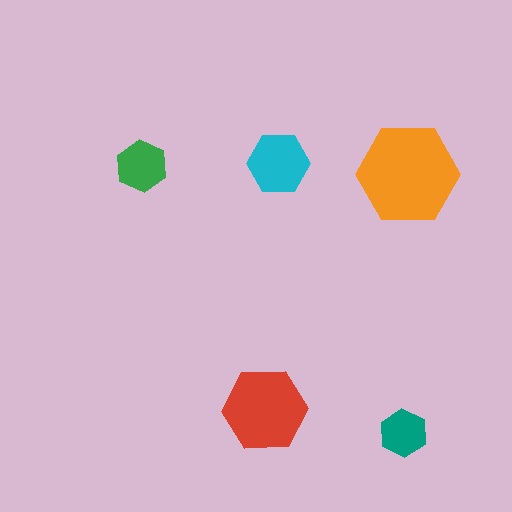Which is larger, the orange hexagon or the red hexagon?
The orange one.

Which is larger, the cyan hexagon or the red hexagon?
The red one.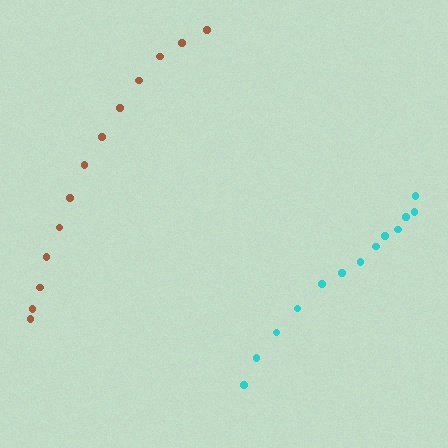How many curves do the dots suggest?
There are 2 distinct paths.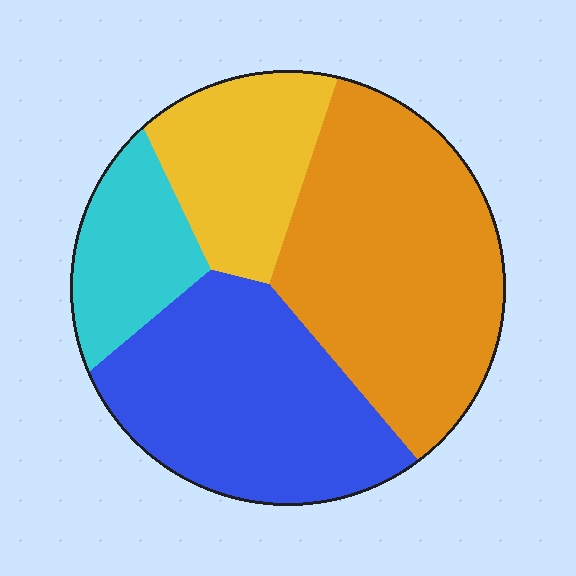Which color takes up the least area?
Cyan, at roughly 15%.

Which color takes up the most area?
Orange, at roughly 40%.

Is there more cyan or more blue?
Blue.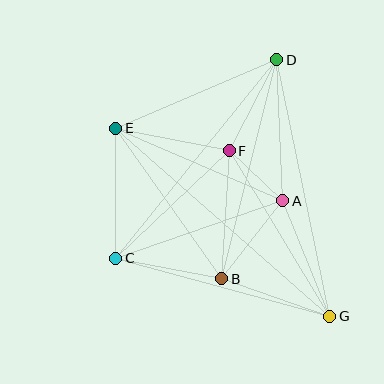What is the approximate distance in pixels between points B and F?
The distance between B and F is approximately 128 pixels.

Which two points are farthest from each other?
Points E and G are farthest from each other.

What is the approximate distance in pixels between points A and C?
The distance between A and C is approximately 176 pixels.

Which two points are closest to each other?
Points A and F are closest to each other.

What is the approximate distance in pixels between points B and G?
The distance between B and G is approximately 115 pixels.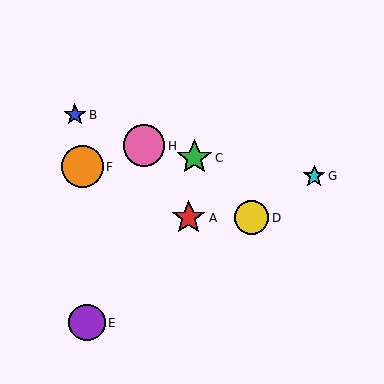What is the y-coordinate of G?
Object G is at y≈176.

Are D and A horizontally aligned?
Yes, both are at y≈218.